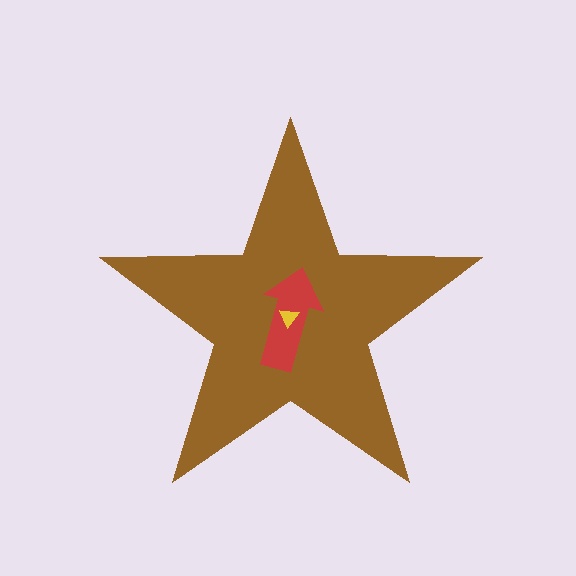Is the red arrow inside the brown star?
Yes.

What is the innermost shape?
The yellow triangle.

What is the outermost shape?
The brown star.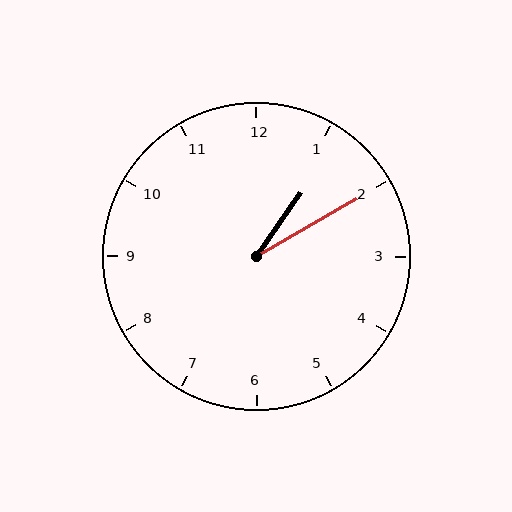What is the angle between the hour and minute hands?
Approximately 25 degrees.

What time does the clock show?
1:10.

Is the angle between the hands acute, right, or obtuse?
It is acute.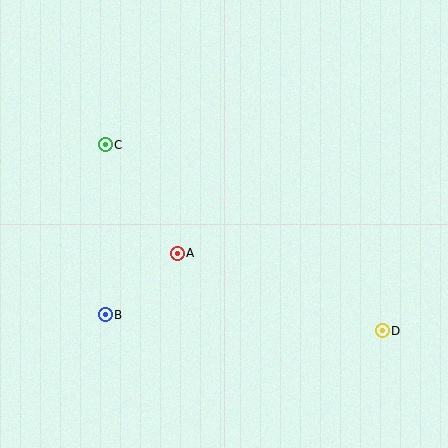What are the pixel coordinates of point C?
Point C is at (105, 145).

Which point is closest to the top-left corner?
Point C is closest to the top-left corner.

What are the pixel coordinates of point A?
Point A is at (177, 253).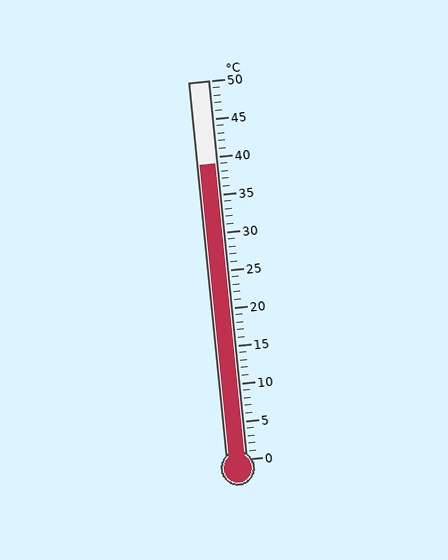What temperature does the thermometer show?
The thermometer shows approximately 39°C.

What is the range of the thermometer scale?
The thermometer scale ranges from 0°C to 50°C.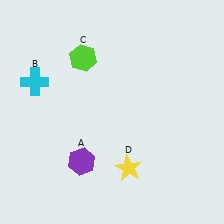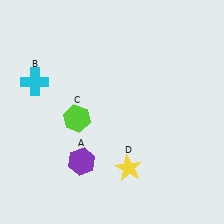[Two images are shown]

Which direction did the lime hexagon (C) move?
The lime hexagon (C) moved down.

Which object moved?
The lime hexagon (C) moved down.